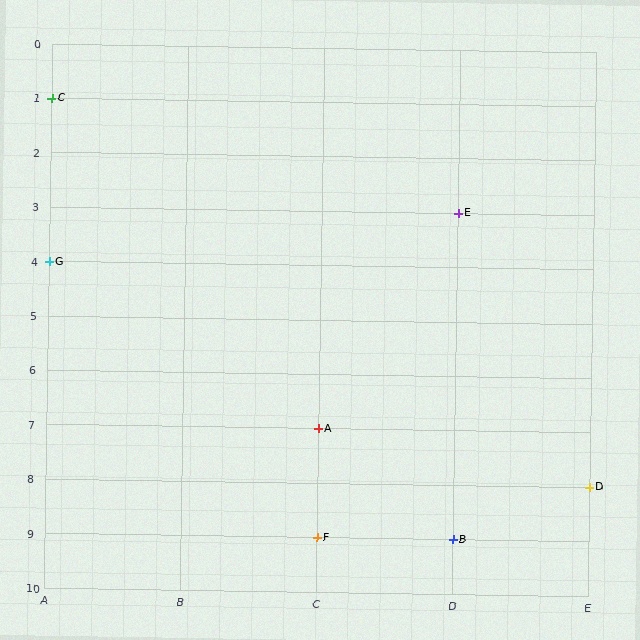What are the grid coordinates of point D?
Point D is at grid coordinates (E, 8).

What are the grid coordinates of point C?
Point C is at grid coordinates (A, 1).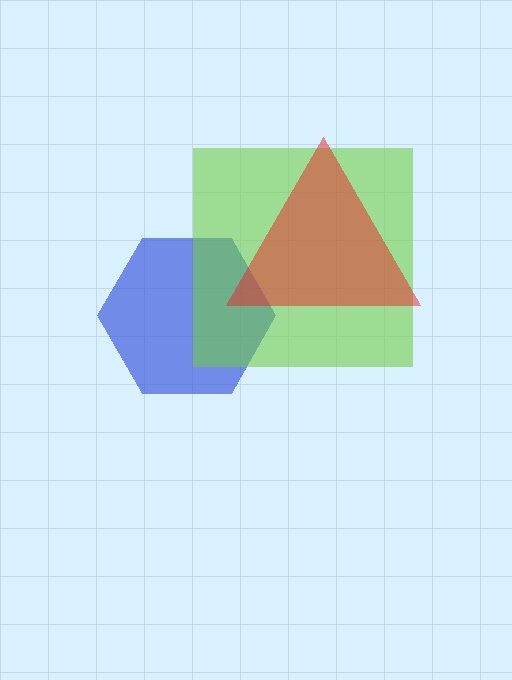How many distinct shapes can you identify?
There are 3 distinct shapes: a blue hexagon, a lime square, a red triangle.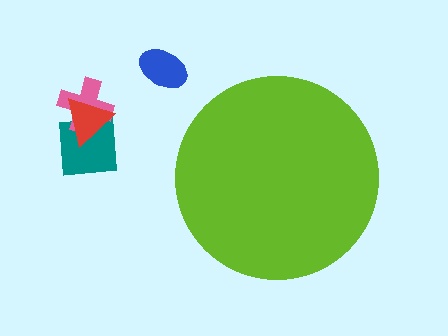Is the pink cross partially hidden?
No, the pink cross is fully visible.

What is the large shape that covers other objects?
A lime circle.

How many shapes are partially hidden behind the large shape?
0 shapes are partially hidden.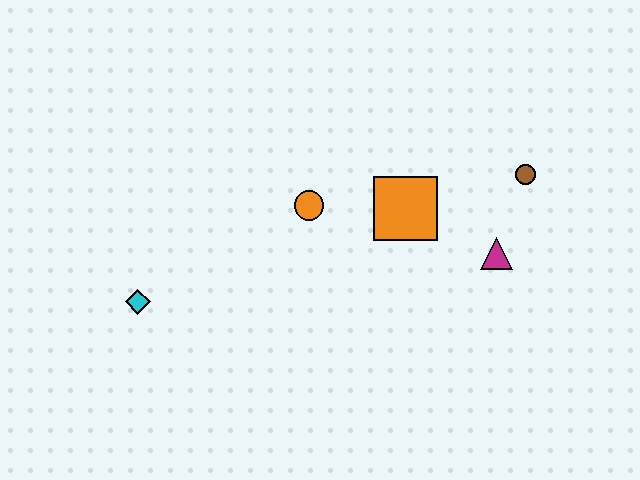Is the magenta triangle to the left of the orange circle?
No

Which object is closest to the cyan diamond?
The orange circle is closest to the cyan diamond.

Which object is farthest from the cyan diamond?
The brown circle is farthest from the cyan diamond.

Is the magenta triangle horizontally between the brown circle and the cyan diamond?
Yes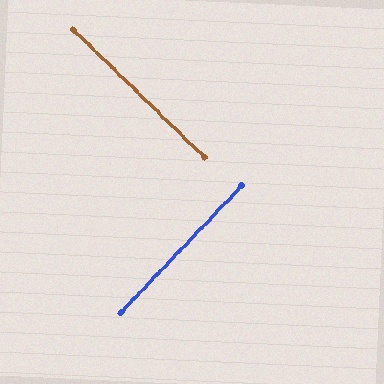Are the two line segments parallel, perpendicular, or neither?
Perpendicular — they meet at approximately 89°.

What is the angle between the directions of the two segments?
Approximately 89 degrees.